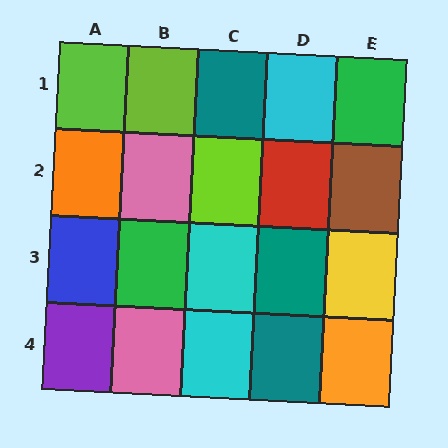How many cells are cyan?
3 cells are cyan.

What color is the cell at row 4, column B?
Pink.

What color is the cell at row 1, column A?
Lime.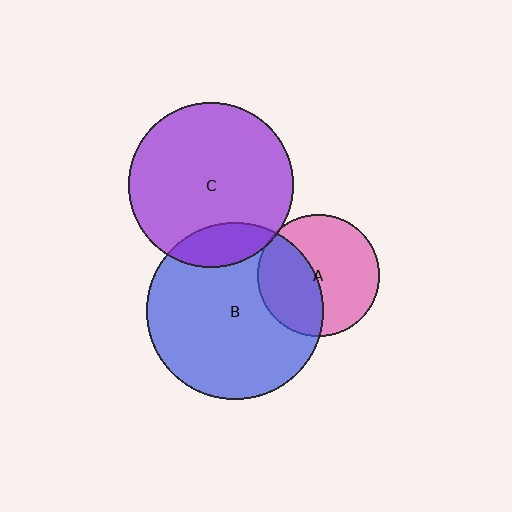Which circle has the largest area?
Circle B (blue).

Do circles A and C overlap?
Yes.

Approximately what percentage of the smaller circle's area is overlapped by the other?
Approximately 5%.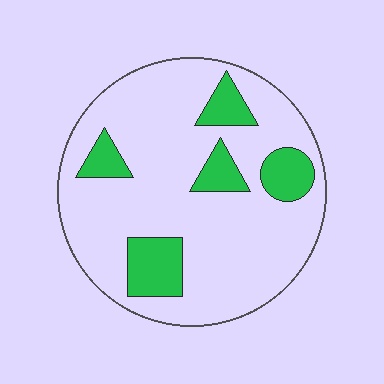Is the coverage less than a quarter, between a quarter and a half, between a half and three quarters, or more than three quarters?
Less than a quarter.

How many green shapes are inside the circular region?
5.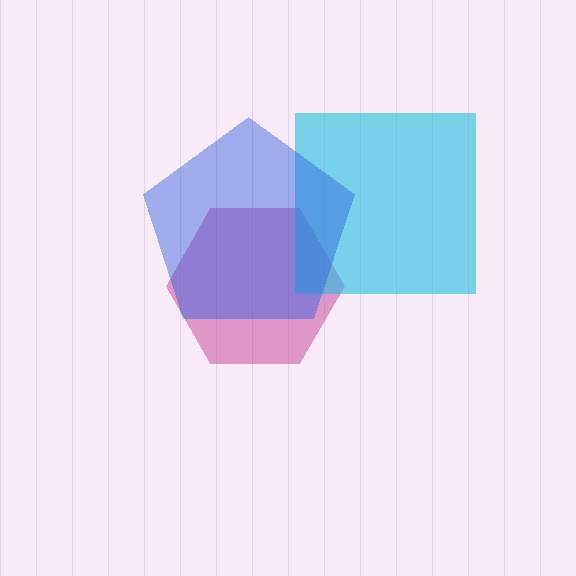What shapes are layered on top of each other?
The layered shapes are: a magenta hexagon, a cyan square, a blue pentagon.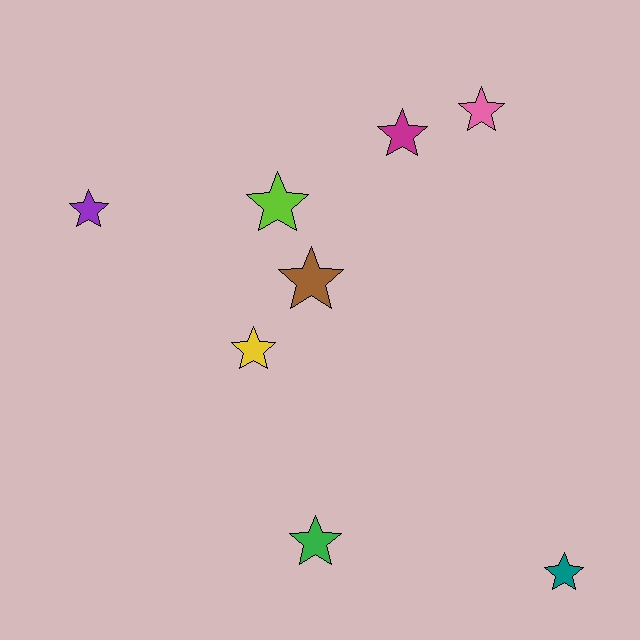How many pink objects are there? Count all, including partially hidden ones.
There is 1 pink object.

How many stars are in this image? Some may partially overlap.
There are 8 stars.